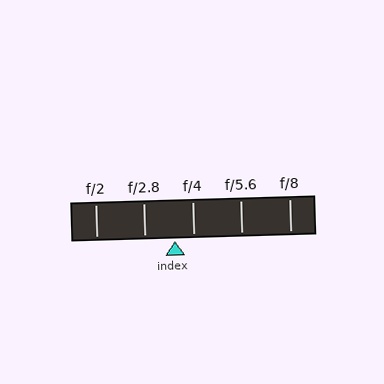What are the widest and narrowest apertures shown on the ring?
The widest aperture shown is f/2 and the narrowest is f/8.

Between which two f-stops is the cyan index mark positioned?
The index mark is between f/2.8 and f/4.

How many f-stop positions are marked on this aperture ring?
There are 5 f-stop positions marked.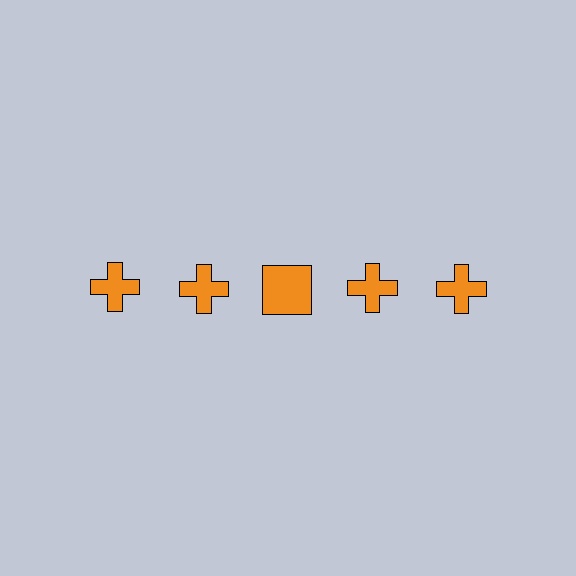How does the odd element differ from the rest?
It has a different shape: square instead of cross.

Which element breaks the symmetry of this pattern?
The orange square in the top row, center column breaks the symmetry. All other shapes are orange crosses.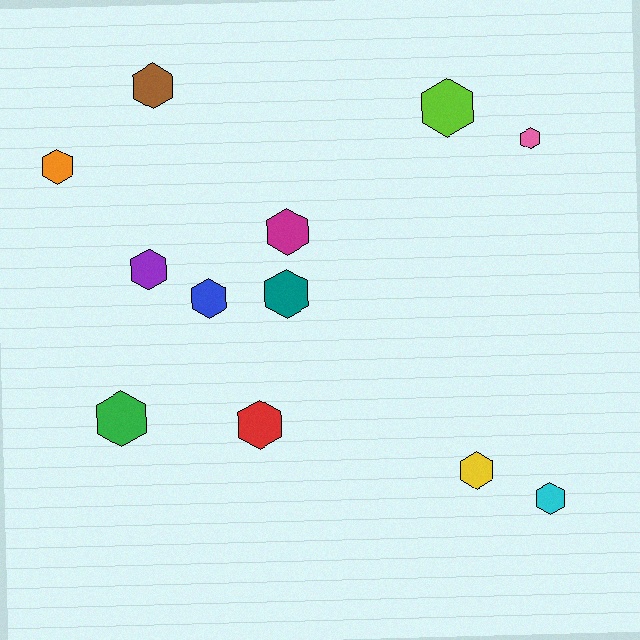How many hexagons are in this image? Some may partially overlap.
There are 12 hexagons.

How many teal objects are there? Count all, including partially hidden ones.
There is 1 teal object.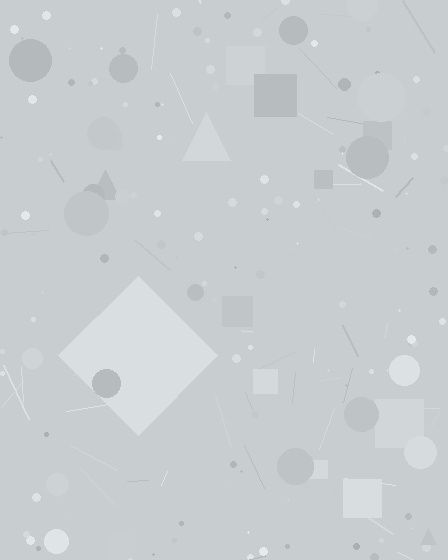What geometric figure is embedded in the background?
A diamond is embedded in the background.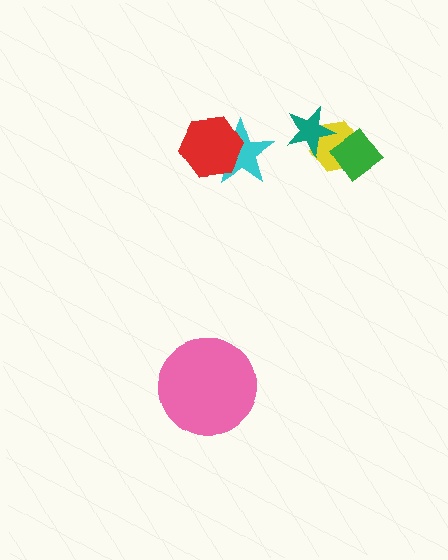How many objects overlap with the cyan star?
1 object overlaps with the cyan star.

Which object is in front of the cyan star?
The red hexagon is in front of the cyan star.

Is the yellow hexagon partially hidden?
Yes, it is partially covered by another shape.